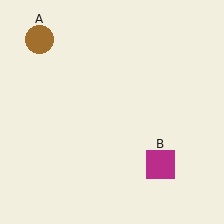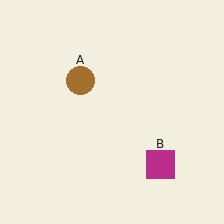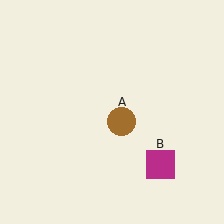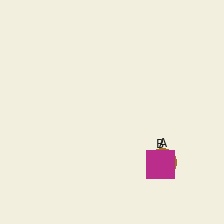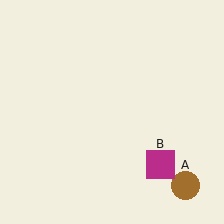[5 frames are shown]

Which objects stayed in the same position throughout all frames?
Magenta square (object B) remained stationary.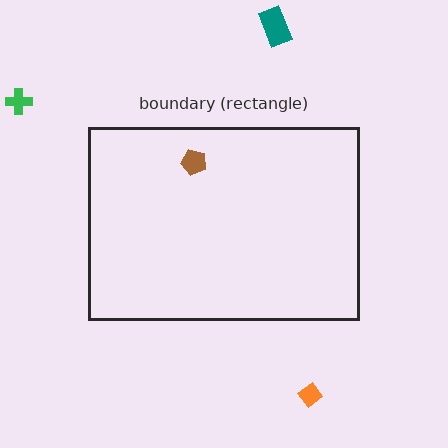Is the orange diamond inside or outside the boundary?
Outside.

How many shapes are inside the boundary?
1 inside, 3 outside.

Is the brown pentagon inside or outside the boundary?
Inside.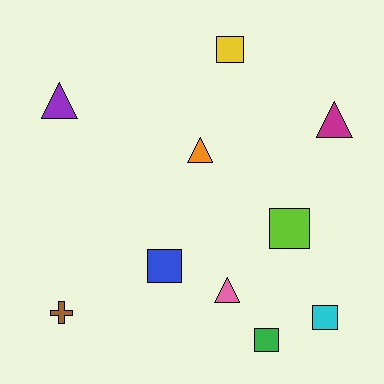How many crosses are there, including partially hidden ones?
There is 1 cross.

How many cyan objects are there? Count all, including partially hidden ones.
There is 1 cyan object.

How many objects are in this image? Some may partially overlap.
There are 10 objects.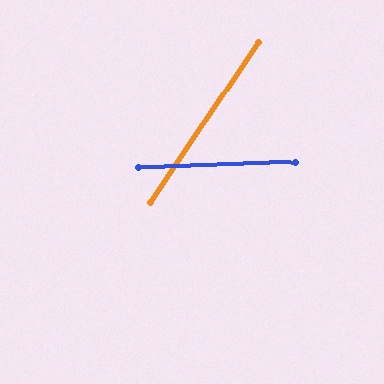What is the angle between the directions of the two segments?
Approximately 54 degrees.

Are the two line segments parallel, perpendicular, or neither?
Neither parallel nor perpendicular — they differ by about 54°.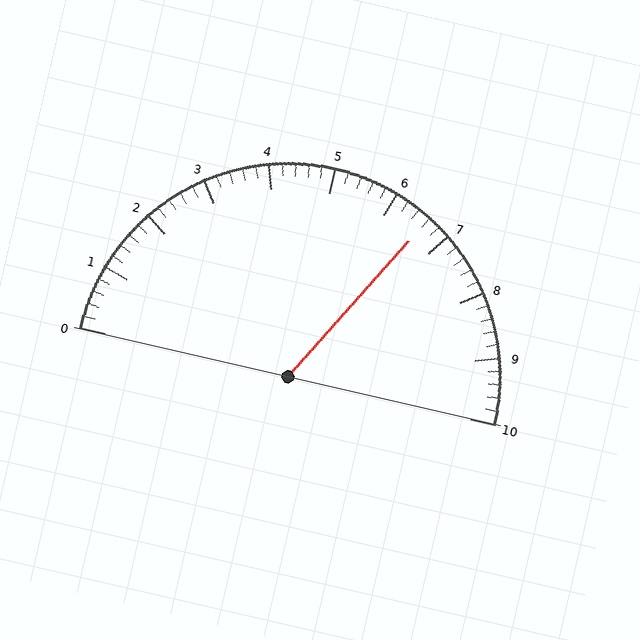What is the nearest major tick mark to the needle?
The nearest major tick mark is 7.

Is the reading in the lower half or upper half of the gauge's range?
The reading is in the upper half of the range (0 to 10).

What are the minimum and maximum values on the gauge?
The gauge ranges from 0 to 10.